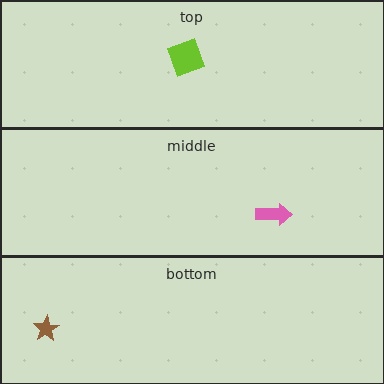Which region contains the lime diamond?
The top region.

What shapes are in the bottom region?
The brown star.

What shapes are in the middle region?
The pink arrow.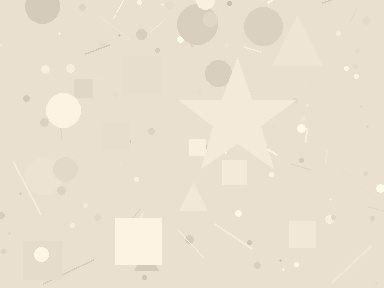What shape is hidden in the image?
A star is hidden in the image.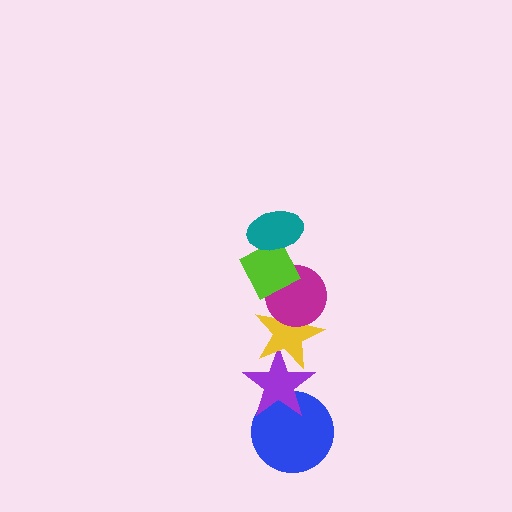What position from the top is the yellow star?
The yellow star is 4th from the top.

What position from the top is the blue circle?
The blue circle is 6th from the top.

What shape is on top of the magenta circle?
The lime diamond is on top of the magenta circle.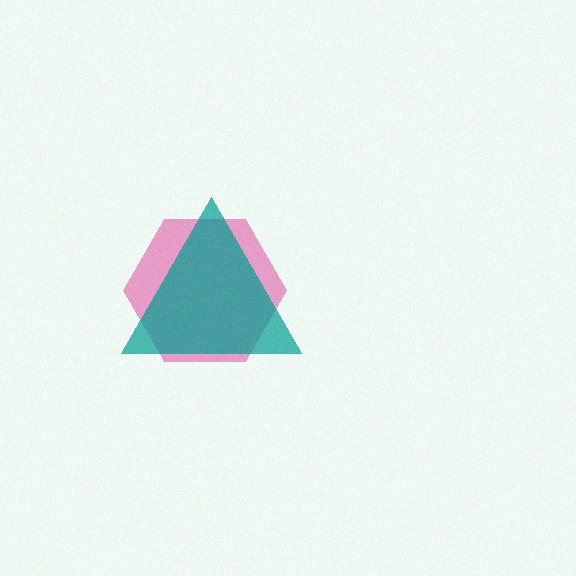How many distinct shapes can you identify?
There are 2 distinct shapes: a pink hexagon, a teal triangle.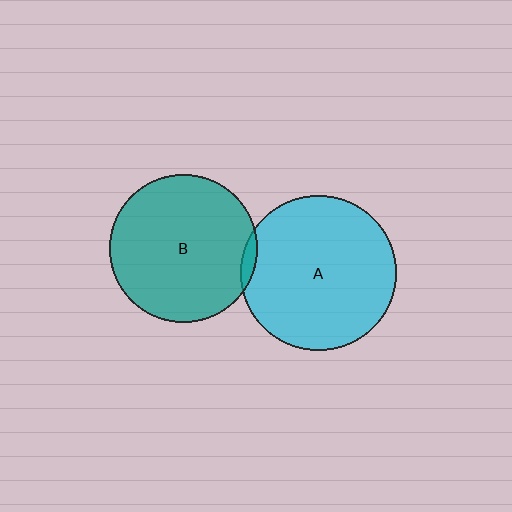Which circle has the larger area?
Circle A (cyan).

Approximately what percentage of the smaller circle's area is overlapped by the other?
Approximately 5%.